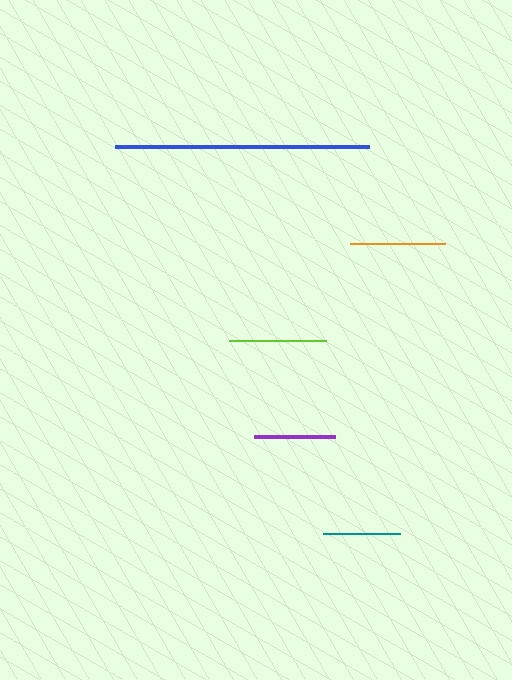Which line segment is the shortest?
The teal line is the shortest at approximately 77 pixels.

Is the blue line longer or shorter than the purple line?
The blue line is longer than the purple line.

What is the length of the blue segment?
The blue segment is approximately 254 pixels long.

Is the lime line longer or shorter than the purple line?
The lime line is longer than the purple line.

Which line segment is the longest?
The blue line is the longest at approximately 254 pixels.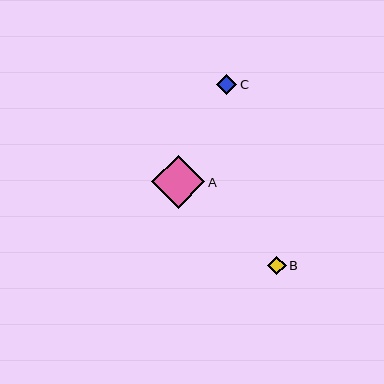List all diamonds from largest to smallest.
From largest to smallest: A, C, B.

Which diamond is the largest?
Diamond A is the largest with a size of approximately 53 pixels.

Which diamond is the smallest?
Diamond B is the smallest with a size of approximately 19 pixels.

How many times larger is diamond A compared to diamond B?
Diamond A is approximately 2.8 times the size of diamond B.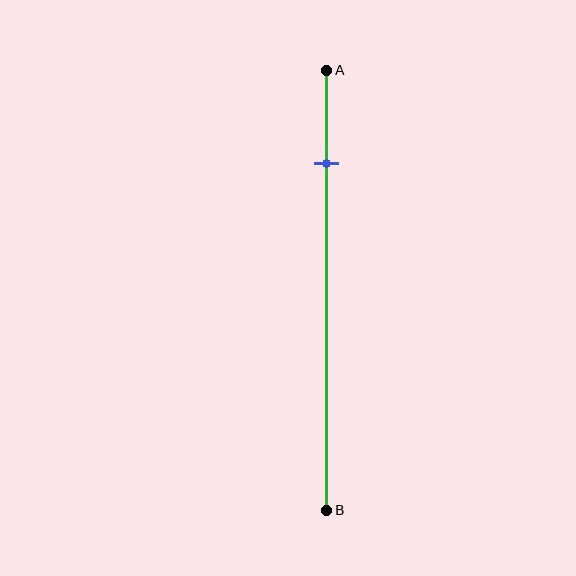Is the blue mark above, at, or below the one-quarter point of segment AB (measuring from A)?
The blue mark is above the one-quarter point of segment AB.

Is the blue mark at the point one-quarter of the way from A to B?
No, the mark is at about 20% from A, not at the 25% one-quarter point.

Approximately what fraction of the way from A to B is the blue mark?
The blue mark is approximately 20% of the way from A to B.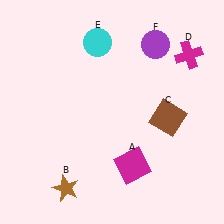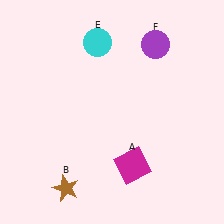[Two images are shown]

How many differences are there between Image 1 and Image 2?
There are 2 differences between the two images.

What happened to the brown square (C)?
The brown square (C) was removed in Image 2. It was in the bottom-right area of Image 1.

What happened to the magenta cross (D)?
The magenta cross (D) was removed in Image 2. It was in the top-right area of Image 1.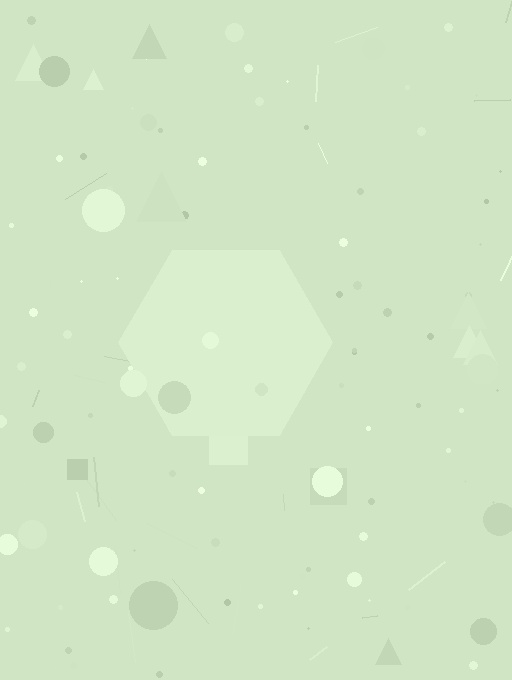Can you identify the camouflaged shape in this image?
The camouflaged shape is a hexagon.